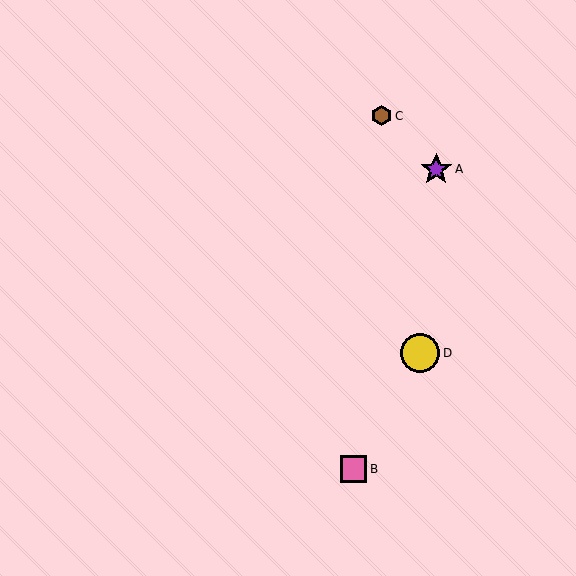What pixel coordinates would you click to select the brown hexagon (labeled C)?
Click at (382, 116) to select the brown hexagon C.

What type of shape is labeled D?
Shape D is a yellow circle.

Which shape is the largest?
The yellow circle (labeled D) is the largest.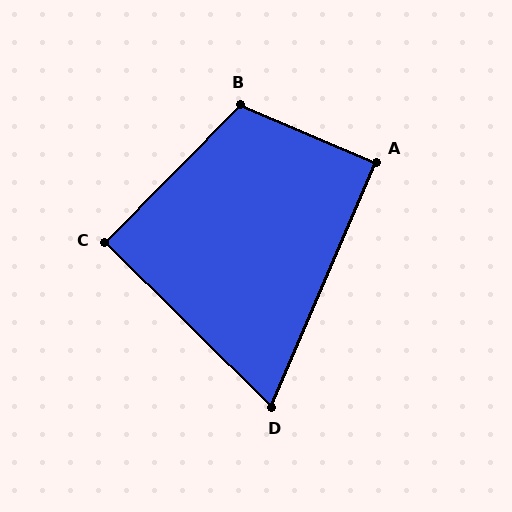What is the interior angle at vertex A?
Approximately 90 degrees (approximately right).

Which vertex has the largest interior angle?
B, at approximately 111 degrees.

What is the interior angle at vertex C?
Approximately 90 degrees (approximately right).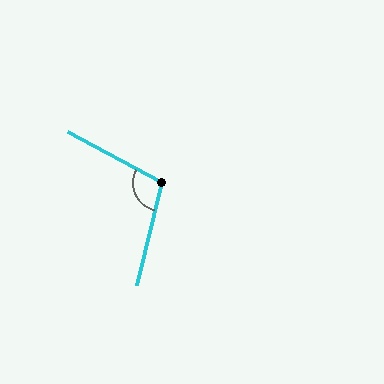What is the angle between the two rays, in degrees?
Approximately 105 degrees.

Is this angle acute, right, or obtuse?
It is obtuse.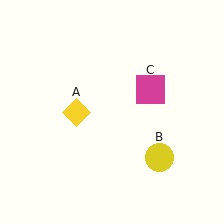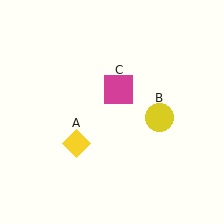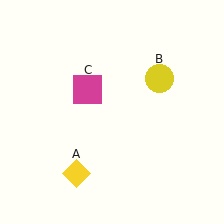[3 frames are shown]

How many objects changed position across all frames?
3 objects changed position: yellow diamond (object A), yellow circle (object B), magenta square (object C).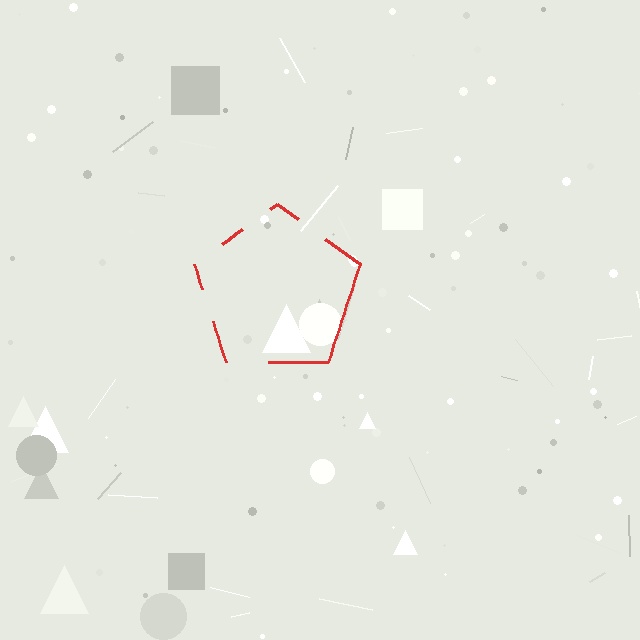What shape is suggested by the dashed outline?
The dashed outline suggests a pentagon.